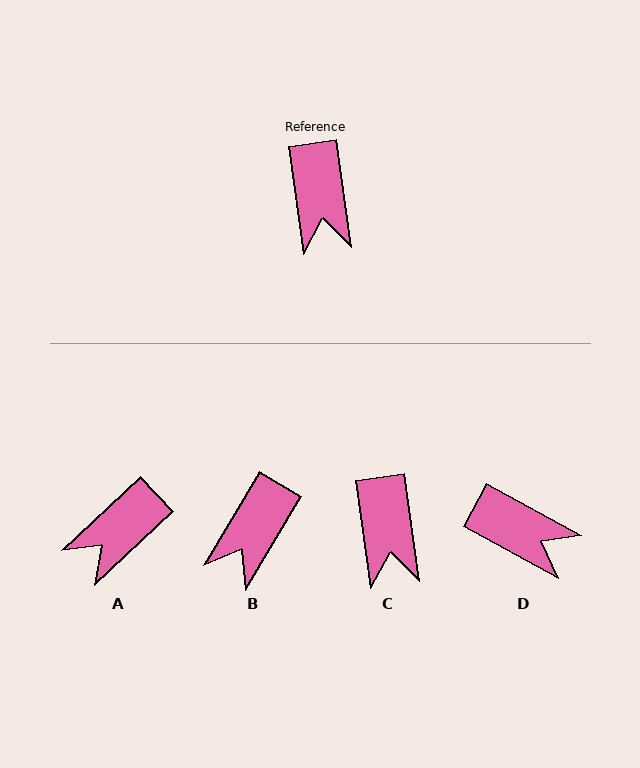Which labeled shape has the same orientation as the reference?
C.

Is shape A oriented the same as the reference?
No, it is off by about 55 degrees.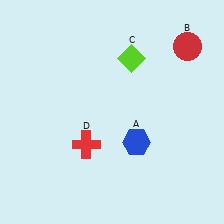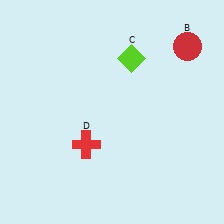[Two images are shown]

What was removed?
The blue hexagon (A) was removed in Image 2.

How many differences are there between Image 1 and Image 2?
There is 1 difference between the two images.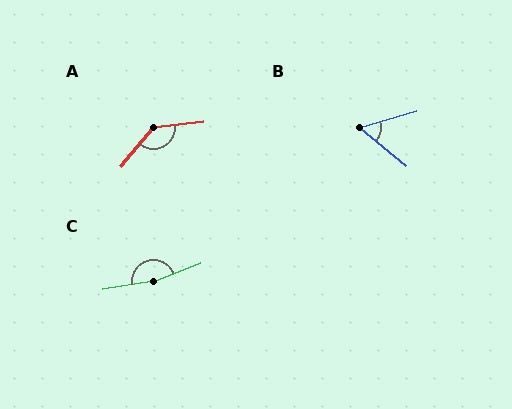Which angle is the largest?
C, at approximately 167 degrees.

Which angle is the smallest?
B, at approximately 55 degrees.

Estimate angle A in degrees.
Approximately 136 degrees.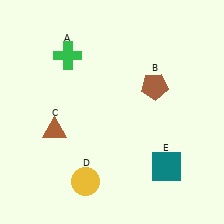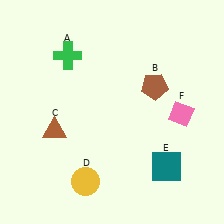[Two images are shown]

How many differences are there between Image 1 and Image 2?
There is 1 difference between the two images.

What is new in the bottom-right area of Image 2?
A pink diamond (F) was added in the bottom-right area of Image 2.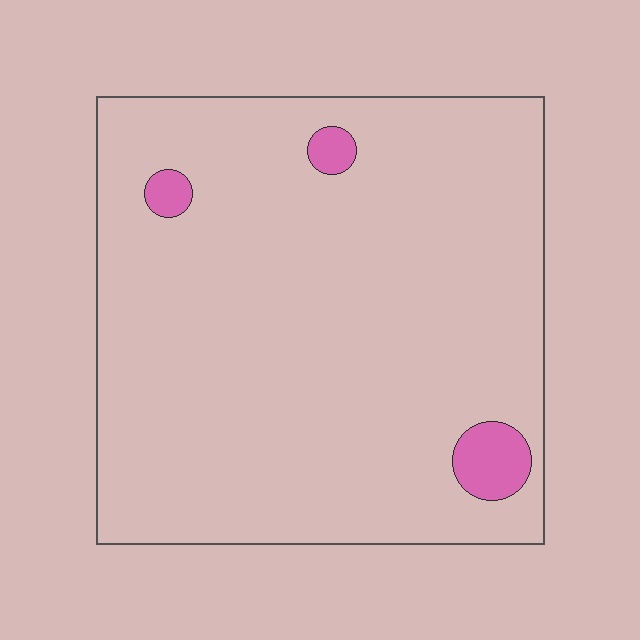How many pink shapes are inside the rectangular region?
3.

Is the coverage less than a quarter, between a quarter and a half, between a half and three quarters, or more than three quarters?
Less than a quarter.